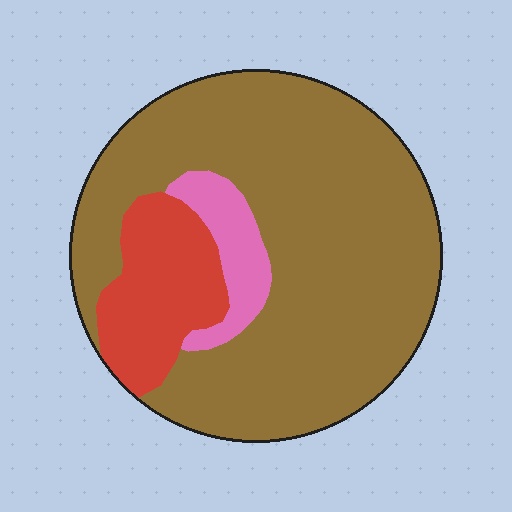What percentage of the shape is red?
Red covers 16% of the shape.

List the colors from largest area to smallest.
From largest to smallest: brown, red, pink.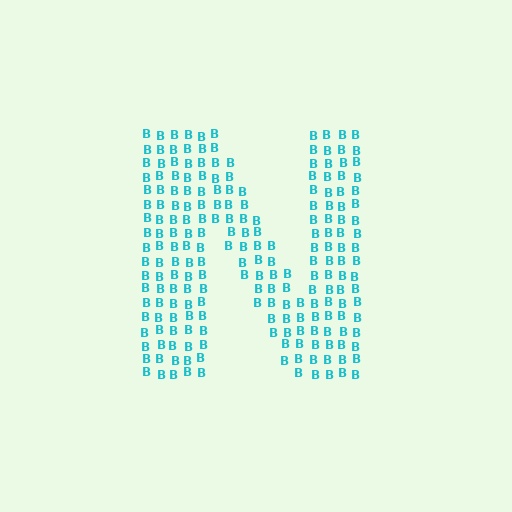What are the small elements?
The small elements are letter B's.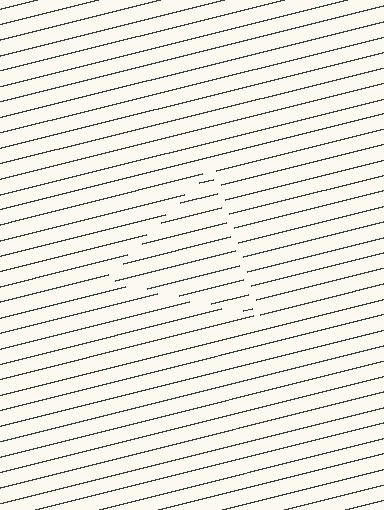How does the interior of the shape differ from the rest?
The interior of the shape contains the same grating, shifted by half a period — the contour is defined by the phase discontinuity where line-ends from the inner and outer gratings abut.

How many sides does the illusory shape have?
3 sides — the line-ends trace a triangle.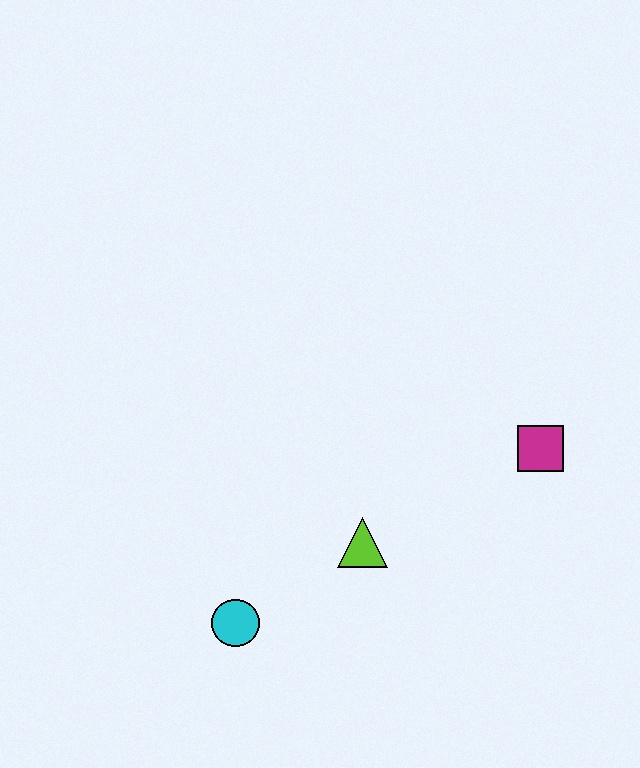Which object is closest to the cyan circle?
The lime triangle is closest to the cyan circle.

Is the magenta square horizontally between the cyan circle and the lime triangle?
No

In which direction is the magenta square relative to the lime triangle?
The magenta square is to the right of the lime triangle.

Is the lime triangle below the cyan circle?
No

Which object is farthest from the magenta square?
The cyan circle is farthest from the magenta square.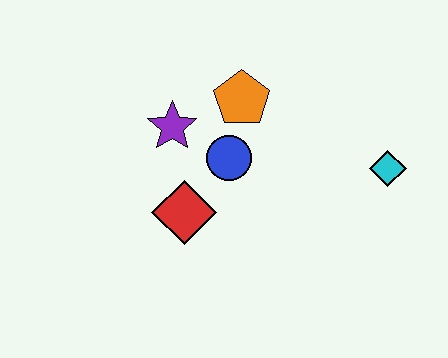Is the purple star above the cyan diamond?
Yes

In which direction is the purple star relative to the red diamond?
The purple star is above the red diamond.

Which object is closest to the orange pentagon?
The blue circle is closest to the orange pentagon.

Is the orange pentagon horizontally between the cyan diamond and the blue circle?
Yes